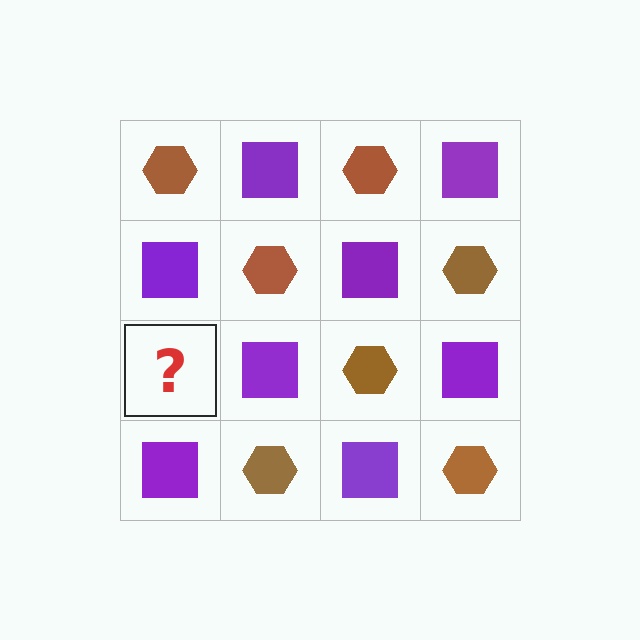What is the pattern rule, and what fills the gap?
The rule is that it alternates brown hexagon and purple square in a checkerboard pattern. The gap should be filled with a brown hexagon.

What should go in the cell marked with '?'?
The missing cell should contain a brown hexagon.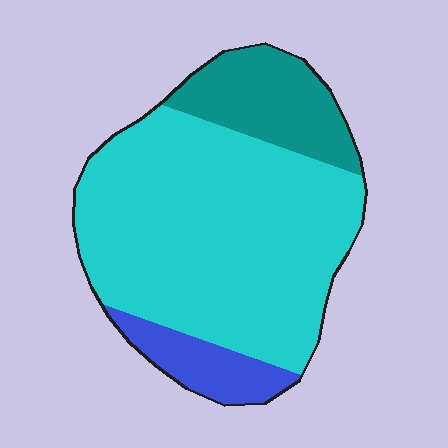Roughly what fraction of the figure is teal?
Teal takes up about one sixth (1/6) of the figure.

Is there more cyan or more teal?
Cyan.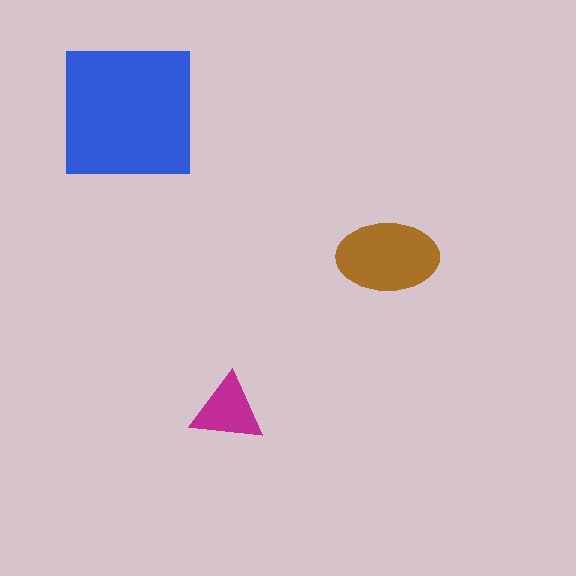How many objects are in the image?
There are 3 objects in the image.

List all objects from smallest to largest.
The magenta triangle, the brown ellipse, the blue square.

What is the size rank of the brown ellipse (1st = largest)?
2nd.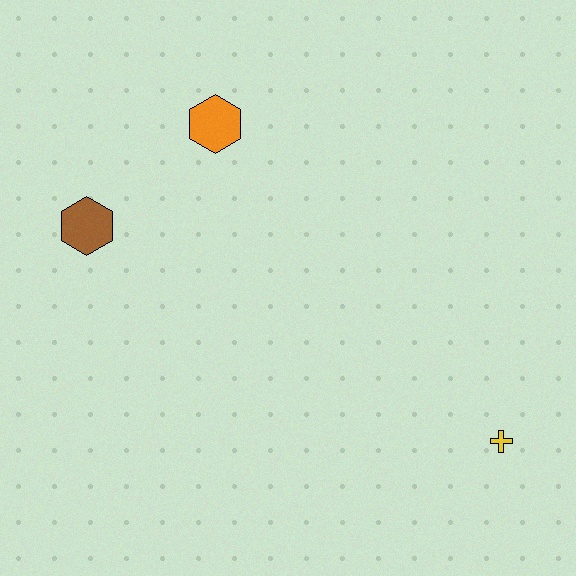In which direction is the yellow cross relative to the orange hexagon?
The yellow cross is below the orange hexagon.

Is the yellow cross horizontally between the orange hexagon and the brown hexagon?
No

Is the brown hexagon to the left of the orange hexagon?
Yes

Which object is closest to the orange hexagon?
The brown hexagon is closest to the orange hexagon.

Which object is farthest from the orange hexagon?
The yellow cross is farthest from the orange hexagon.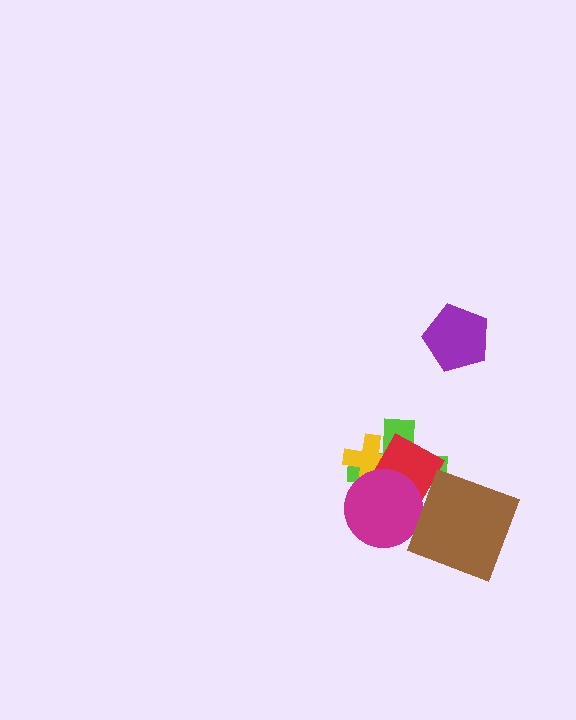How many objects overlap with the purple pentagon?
0 objects overlap with the purple pentagon.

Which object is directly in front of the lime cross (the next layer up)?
The yellow cross is directly in front of the lime cross.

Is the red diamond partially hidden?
Yes, it is partially covered by another shape.